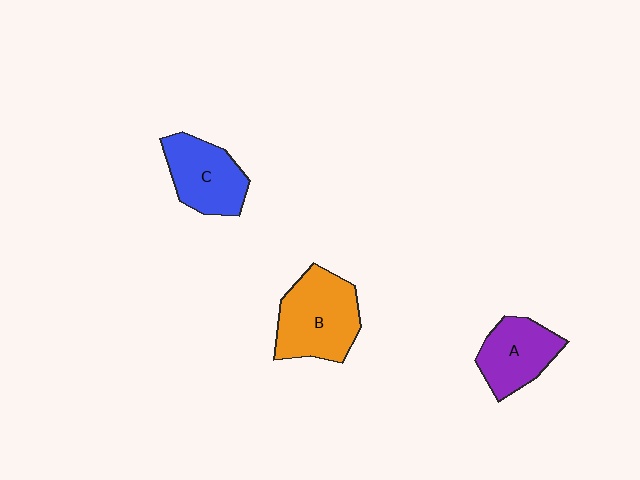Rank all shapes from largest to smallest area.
From largest to smallest: B (orange), C (blue), A (purple).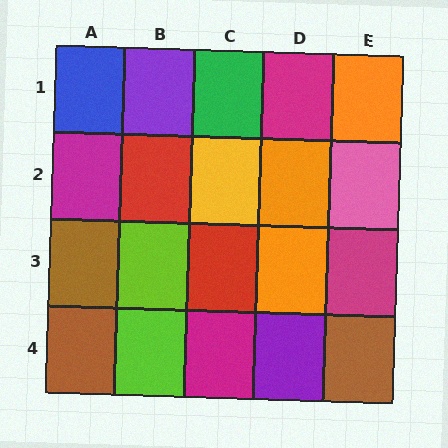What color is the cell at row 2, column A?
Magenta.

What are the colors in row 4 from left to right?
Brown, lime, magenta, purple, brown.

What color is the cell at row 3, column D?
Orange.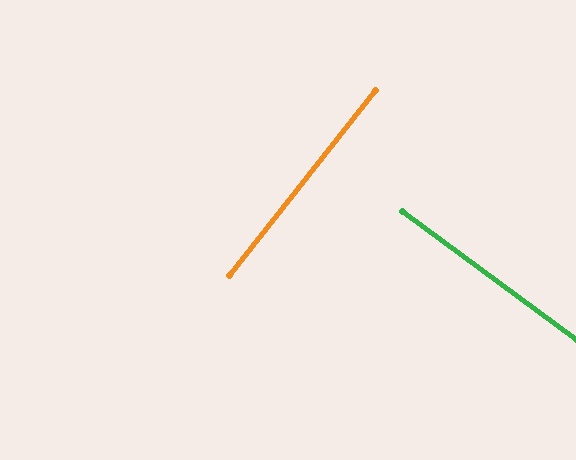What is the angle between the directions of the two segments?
Approximately 88 degrees.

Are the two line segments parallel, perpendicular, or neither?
Perpendicular — they meet at approximately 88°.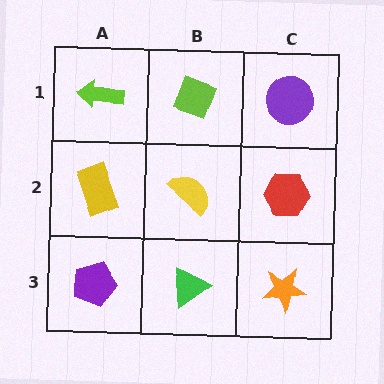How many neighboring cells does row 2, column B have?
4.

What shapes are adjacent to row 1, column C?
A red hexagon (row 2, column C), a lime diamond (row 1, column B).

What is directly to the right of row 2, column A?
A yellow semicircle.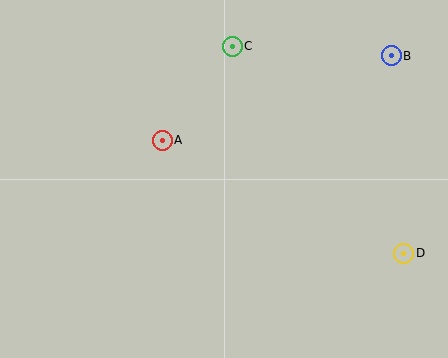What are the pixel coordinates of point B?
Point B is at (391, 56).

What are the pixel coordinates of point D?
Point D is at (404, 253).